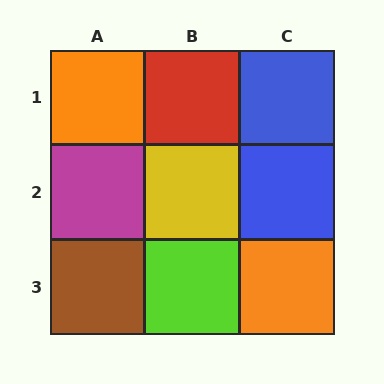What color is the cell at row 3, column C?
Orange.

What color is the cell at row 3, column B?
Lime.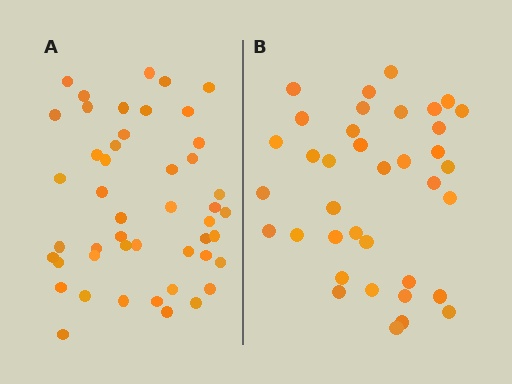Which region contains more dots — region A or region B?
Region A (the left region) has more dots.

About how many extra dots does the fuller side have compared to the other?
Region A has roughly 10 or so more dots than region B.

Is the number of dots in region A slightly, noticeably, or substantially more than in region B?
Region A has noticeably more, but not dramatically so. The ratio is roughly 1.3 to 1.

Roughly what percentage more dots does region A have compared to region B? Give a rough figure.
About 25% more.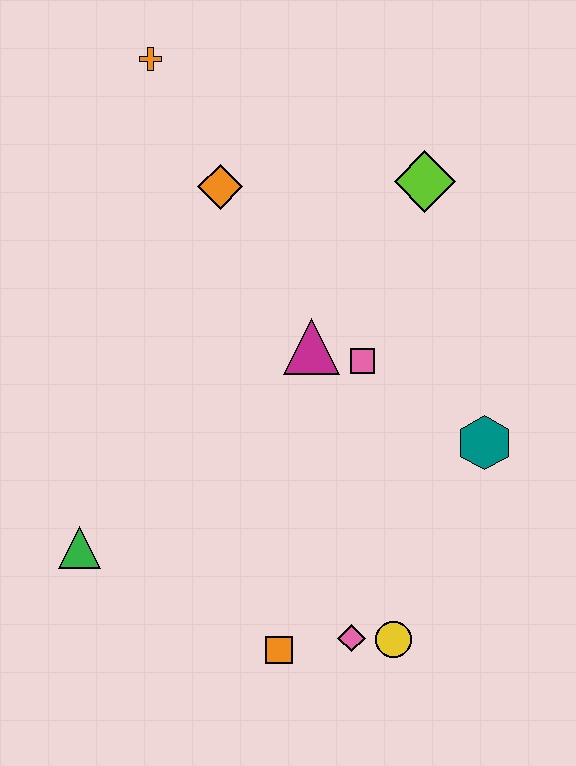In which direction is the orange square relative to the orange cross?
The orange square is below the orange cross.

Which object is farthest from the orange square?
The orange cross is farthest from the orange square.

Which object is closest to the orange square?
The pink diamond is closest to the orange square.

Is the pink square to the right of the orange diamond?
Yes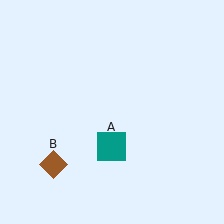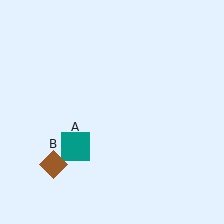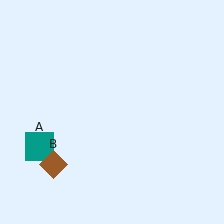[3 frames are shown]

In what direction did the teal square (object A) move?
The teal square (object A) moved left.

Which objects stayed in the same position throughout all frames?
Brown diamond (object B) remained stationary.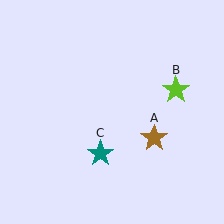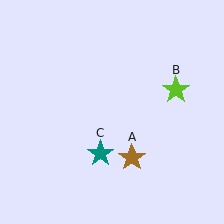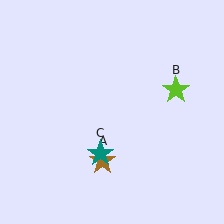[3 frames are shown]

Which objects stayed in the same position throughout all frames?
Lime star (object B) and teal star (object C) remained stationary.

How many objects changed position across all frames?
1 object changed position: brown star (object A).